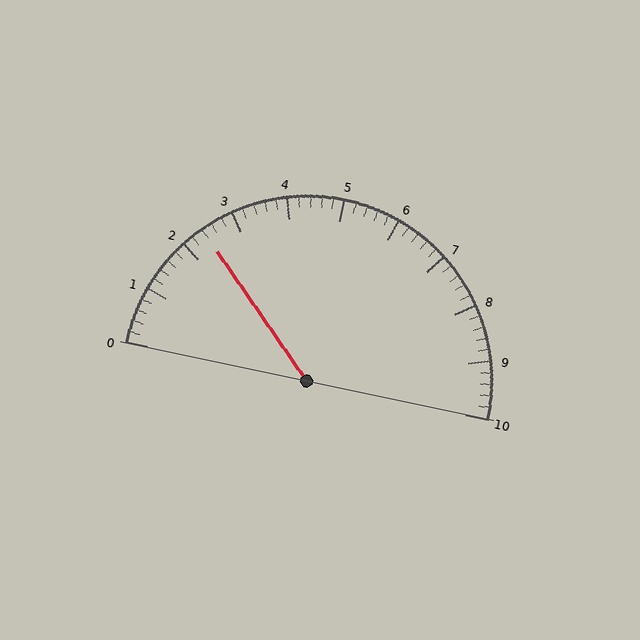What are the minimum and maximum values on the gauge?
The gauge ranges from 0 to 10.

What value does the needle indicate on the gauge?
The needle indicates approximately 2.4.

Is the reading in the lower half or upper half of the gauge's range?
The reading is in the lower half of the range (0 to 10).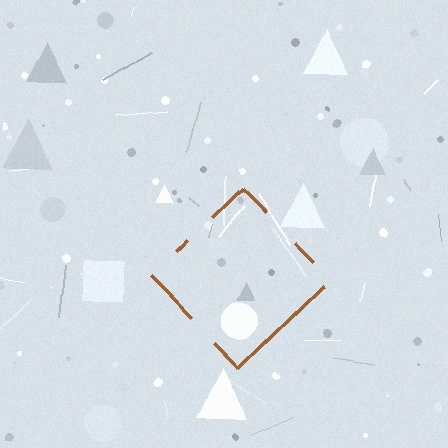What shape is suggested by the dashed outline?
The dashed outline suggests a diamond.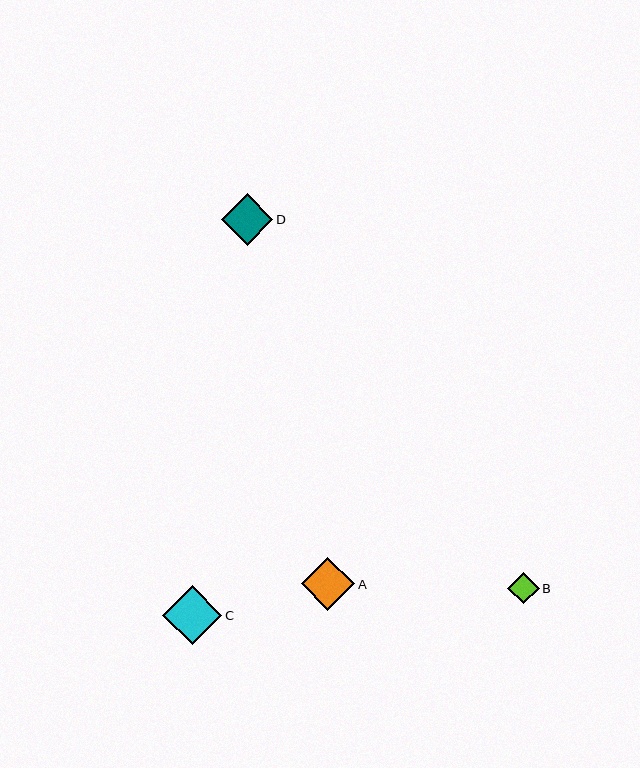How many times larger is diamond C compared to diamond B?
Diamond C is approximately 1.9 times the size of diamond B.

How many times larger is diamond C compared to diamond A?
Diamond C is approximately 1.1 times the size of diamond A.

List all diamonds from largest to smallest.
From largest to smallest: C, A, D, B.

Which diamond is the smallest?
Diamond B is the smallest with a size of approximately 31 pixels.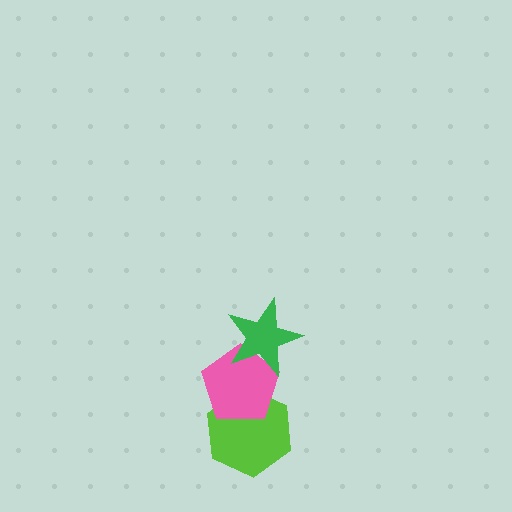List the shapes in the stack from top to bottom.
From top to bottom: the green star, the pink pentagon, the lime hexagon.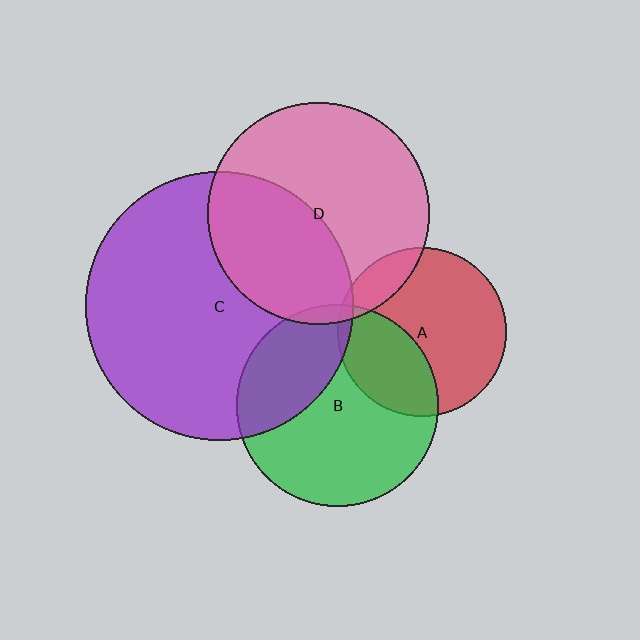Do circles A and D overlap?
Yes.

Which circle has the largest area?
Circle C (purple).